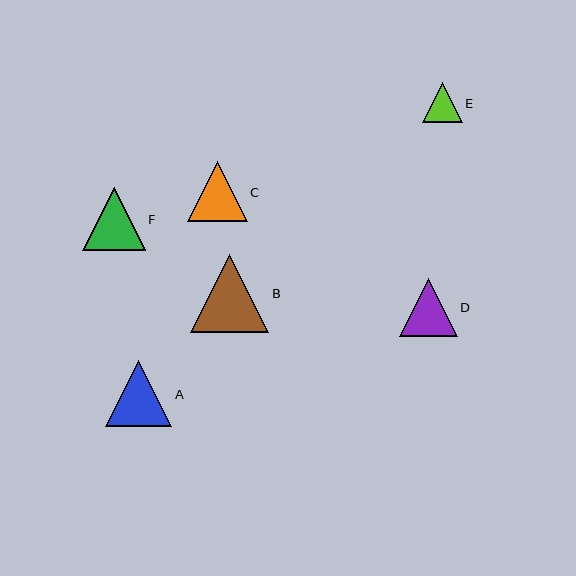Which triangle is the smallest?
Triangle E is the smallest with a size of approximately 40 pixels.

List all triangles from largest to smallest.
From largest to smallest: B, A, F, C, D, E.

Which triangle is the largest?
Triangle B is the largest with a size of approximately 78 pixels.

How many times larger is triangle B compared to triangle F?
Triangle B is approximately 1.2 times the size of triangle F.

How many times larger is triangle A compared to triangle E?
Triangle A is approximately 1.7 times the size of triangle E.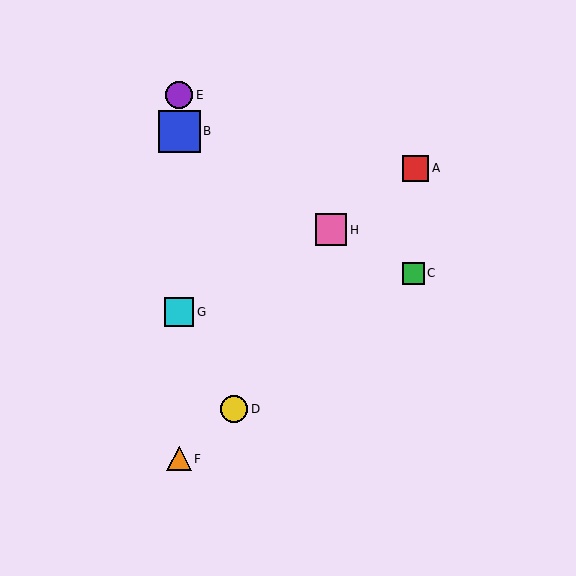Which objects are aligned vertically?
Objects B, E, F, G are aligned vertically.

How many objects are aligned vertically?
4 objects (B, E, F, G) are aligned vertically.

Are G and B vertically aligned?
Yes, both are at x≈179.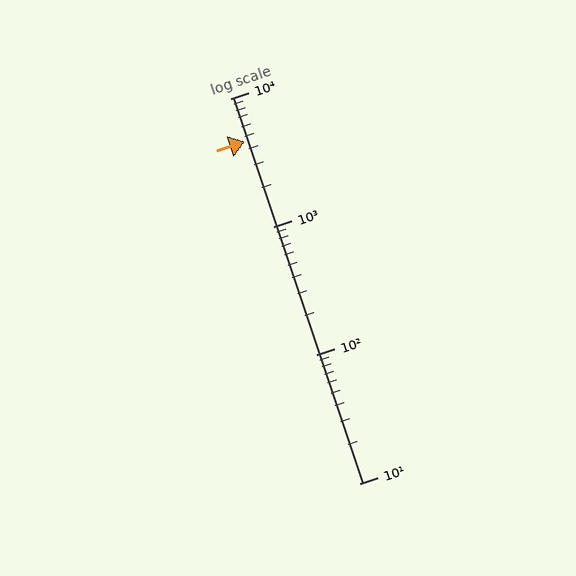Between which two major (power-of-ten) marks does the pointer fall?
The pointer is between 1000 and 10000.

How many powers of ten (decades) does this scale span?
The scale spans 3 decades, from 10 to 10000.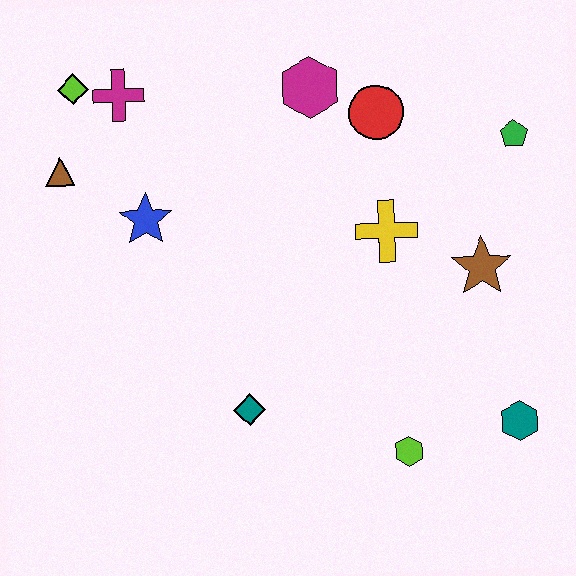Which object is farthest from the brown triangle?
The teal hexagon is farthest from the brown triangle.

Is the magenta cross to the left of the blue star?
Yes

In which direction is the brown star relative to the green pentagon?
The brown star is below the green pentagon.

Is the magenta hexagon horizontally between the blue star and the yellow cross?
Yes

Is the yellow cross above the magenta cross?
No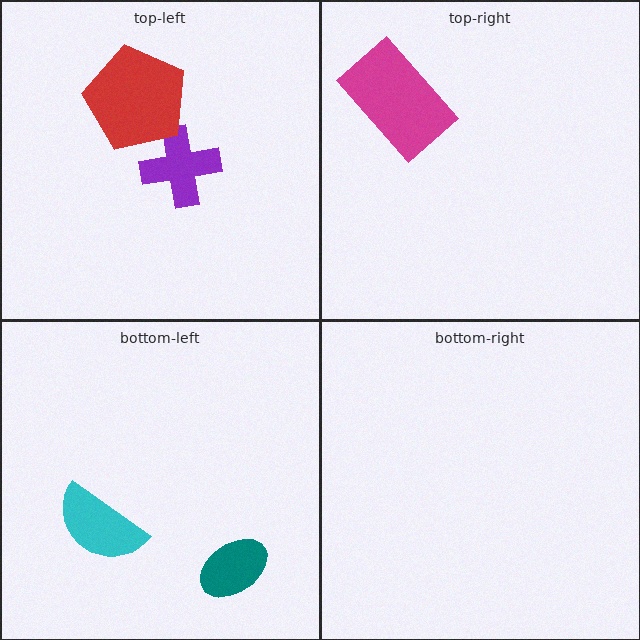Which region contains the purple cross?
The top-left region.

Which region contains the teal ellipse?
The bottom-left region.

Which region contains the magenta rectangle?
The top-right region.